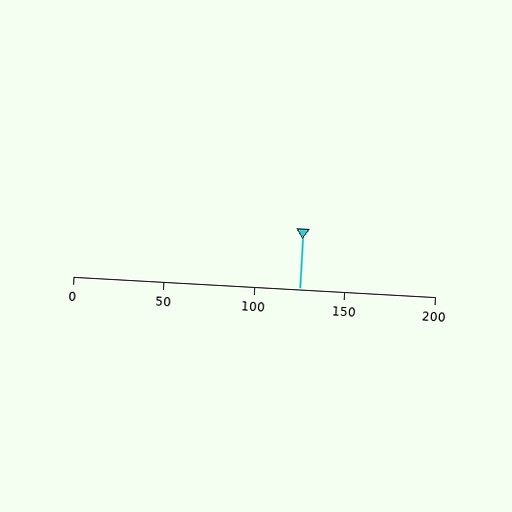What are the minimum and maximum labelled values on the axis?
The axis runs from 0 to 200.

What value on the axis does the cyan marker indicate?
The marker indicates approximately 125.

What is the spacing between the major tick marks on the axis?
The major ticks are spaced 50 apart.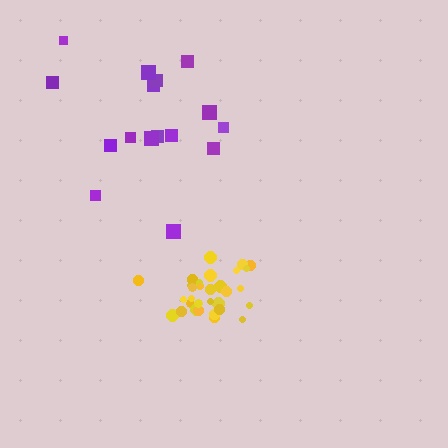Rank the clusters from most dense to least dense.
yellow, purple.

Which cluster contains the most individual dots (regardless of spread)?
Yellow (33).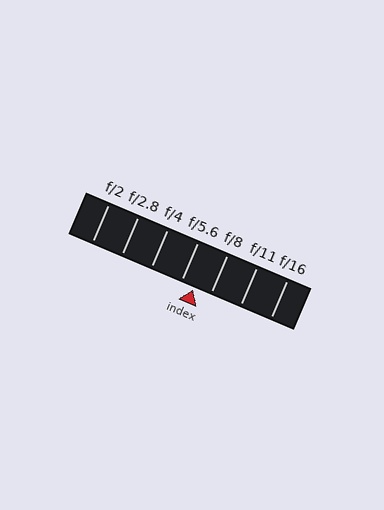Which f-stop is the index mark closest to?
The index mark is closest to f/5.6.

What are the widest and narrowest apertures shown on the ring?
The widest aperture shown is f/2 and the narrowest is f/16.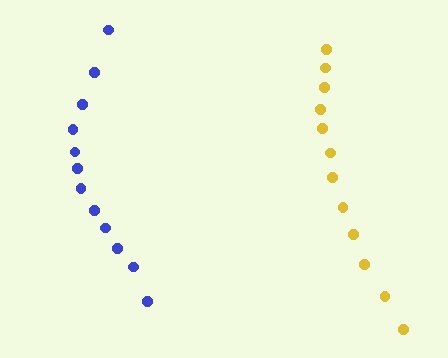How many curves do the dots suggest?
There are 2 distinct paths.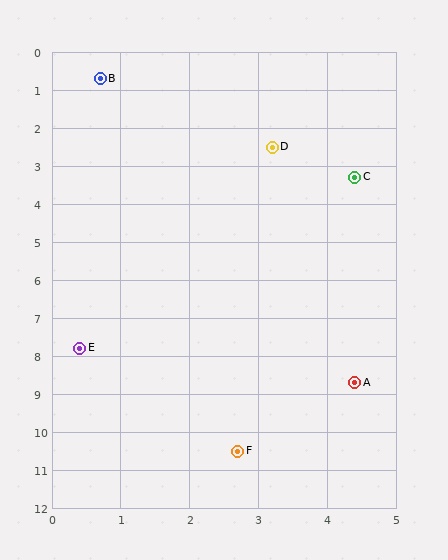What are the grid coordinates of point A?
Point A is at approximately (4.4, 8.7).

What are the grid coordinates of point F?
Point F is at approximately (2.7, 10.5).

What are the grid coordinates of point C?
Point C is at approximately (4.4, 3.3).